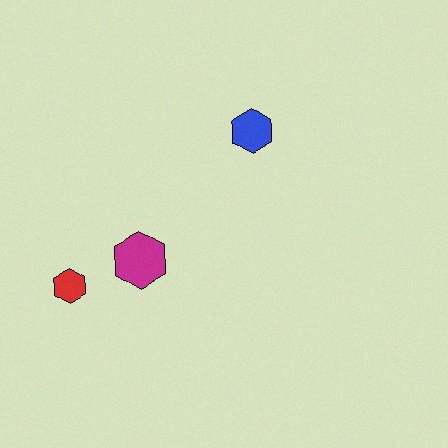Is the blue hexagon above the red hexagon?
Yes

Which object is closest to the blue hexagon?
The magenta hexagon is closest to the blue hexagon.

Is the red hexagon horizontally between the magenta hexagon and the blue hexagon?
No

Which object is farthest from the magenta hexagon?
The blue hexagon is farthest from the magenta hexagon.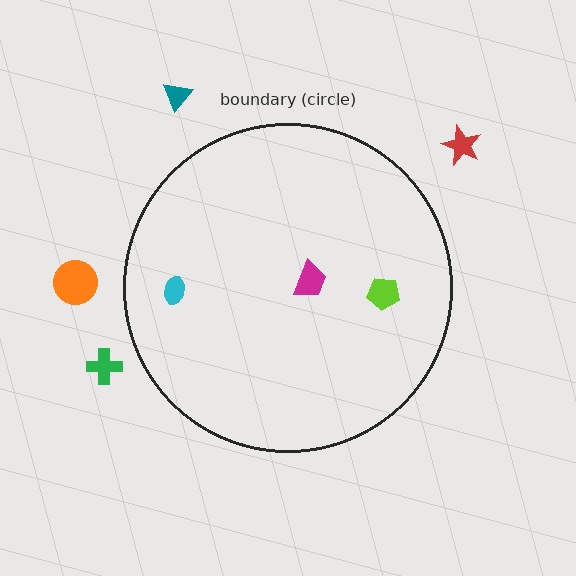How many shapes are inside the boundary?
3 inside, 4 outside.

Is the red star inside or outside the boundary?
Outside.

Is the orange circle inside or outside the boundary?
Outside.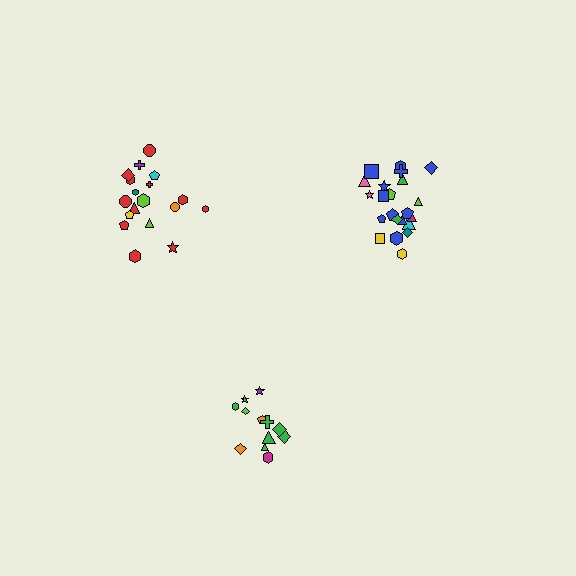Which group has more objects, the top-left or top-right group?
The top-right group.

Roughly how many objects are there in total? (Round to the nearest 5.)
Roughly 50 objects in total.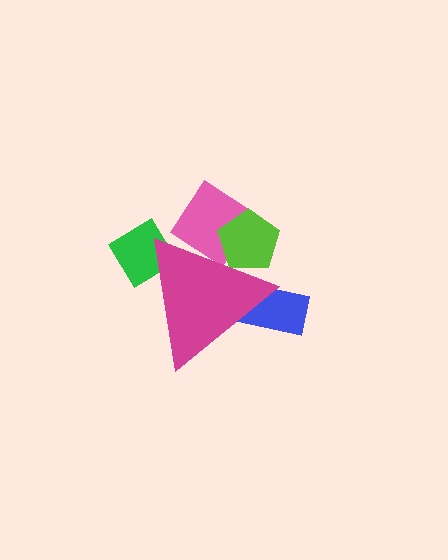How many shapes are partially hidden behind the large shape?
4 shapes are partially hidden.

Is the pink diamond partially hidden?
Yes, the pink diamond is partially hidden behind the magenta triangle.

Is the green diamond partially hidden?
Yes, the green diamond is partially hidden behind the magenta triangle.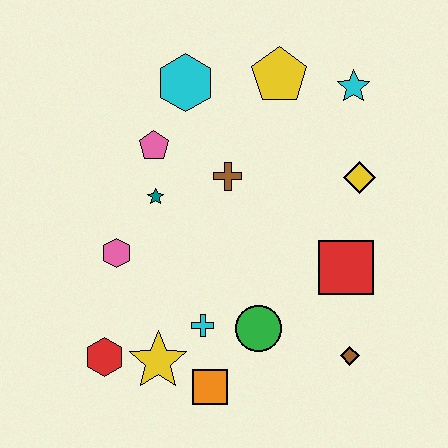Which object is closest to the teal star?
The pink pentagon is closest to the teal star.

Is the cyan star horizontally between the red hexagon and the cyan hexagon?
No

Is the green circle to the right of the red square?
No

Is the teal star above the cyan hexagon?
No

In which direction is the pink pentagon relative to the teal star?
The pink pentagon is above the teal star.